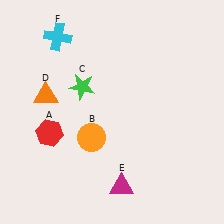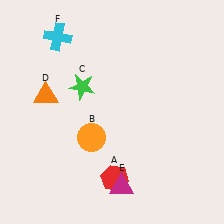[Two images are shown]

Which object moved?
The red hexagon (A) moved right.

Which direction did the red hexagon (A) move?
The red hexagon (A) moved right.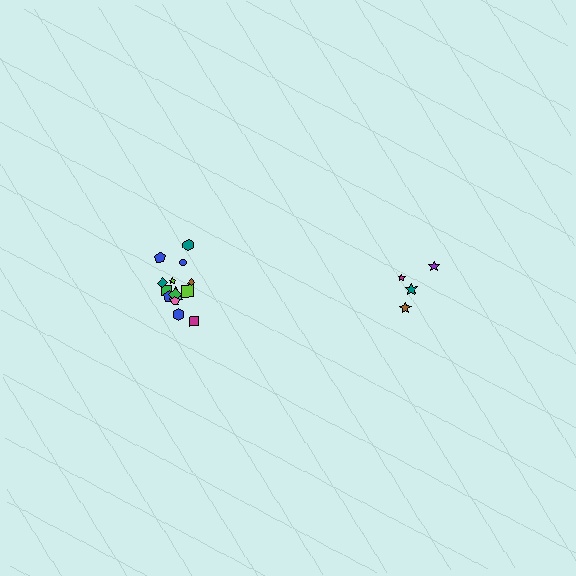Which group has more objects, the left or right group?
The left group.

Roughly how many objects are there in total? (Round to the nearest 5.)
Roughly 20 objects in total.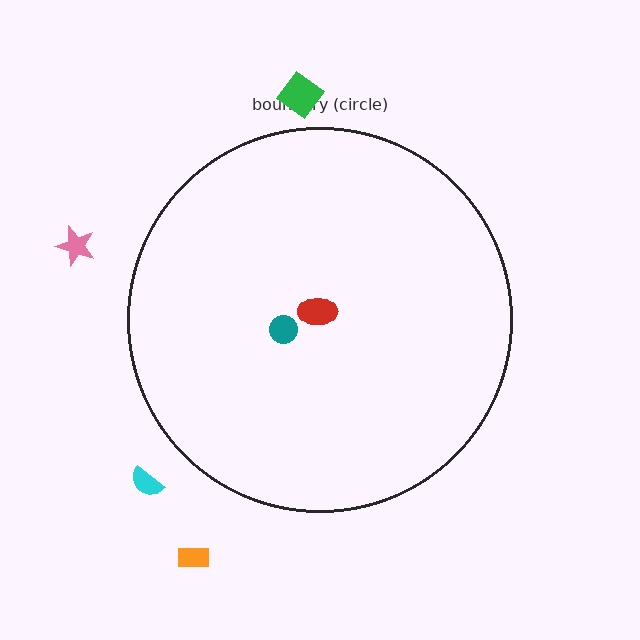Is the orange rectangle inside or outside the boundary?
Outside.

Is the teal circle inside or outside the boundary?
Inside.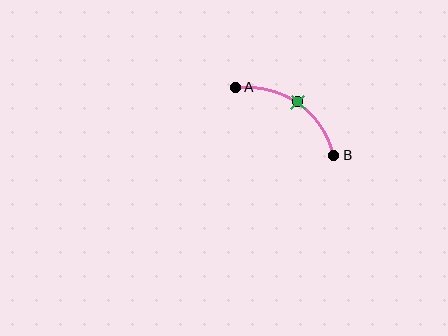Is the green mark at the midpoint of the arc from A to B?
Yes. The green mark lies on the arc at equal arc-length from both A and B — it is the arc midpoint.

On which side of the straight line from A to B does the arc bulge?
The arc bulges above and to the right of the straight line connecting A and B.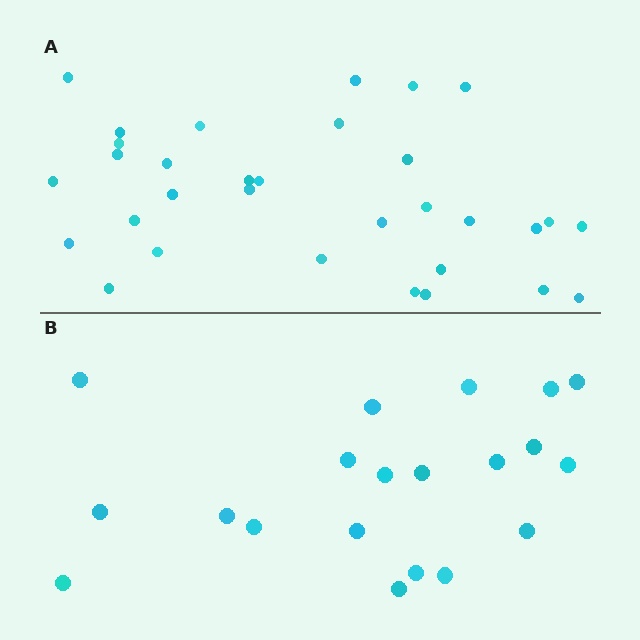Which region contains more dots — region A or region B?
Region A (the top region) has more dots.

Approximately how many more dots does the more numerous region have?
Region A has roughly 12 or so more dots than region B.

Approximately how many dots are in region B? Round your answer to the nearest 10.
About 20 dots.